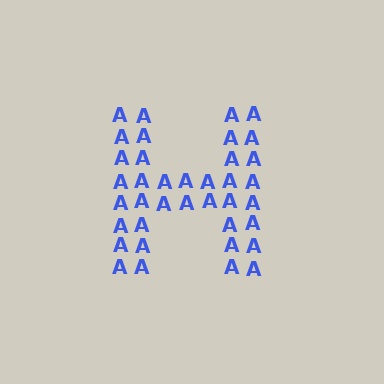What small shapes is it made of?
It is made of small letter A's.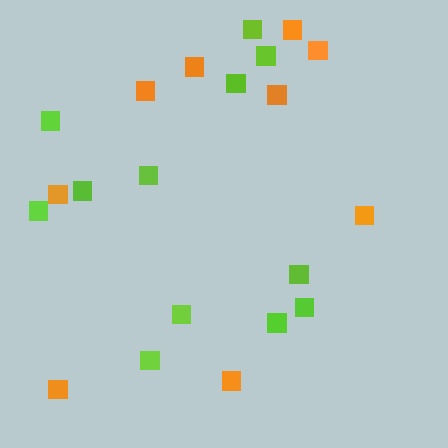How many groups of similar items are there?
There are 2 groups: one group of orange squares (9) and one group of lime squares (12).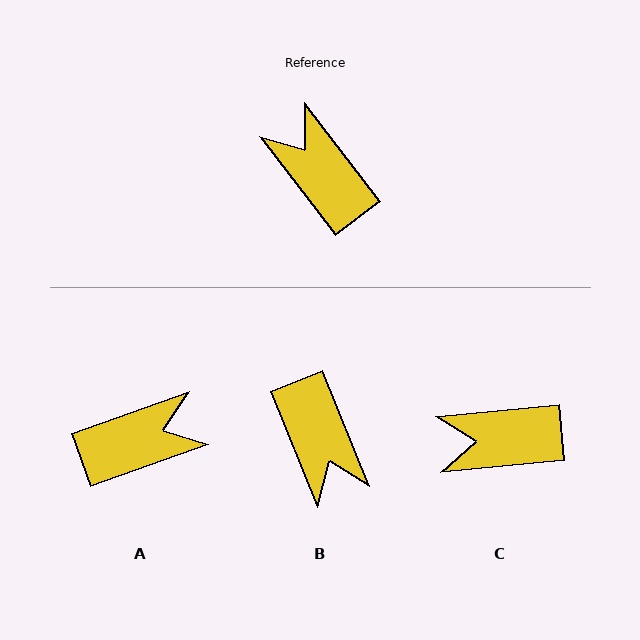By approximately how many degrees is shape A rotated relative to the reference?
Approximately 108 degrees clockwise.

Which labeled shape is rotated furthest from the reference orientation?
B, about 165 degrees away.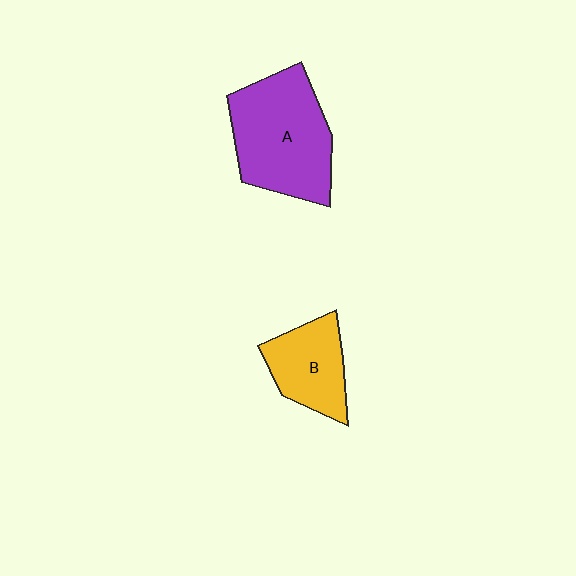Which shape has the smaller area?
Shape B (yellow).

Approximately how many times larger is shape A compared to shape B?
Approximately 1.7 times.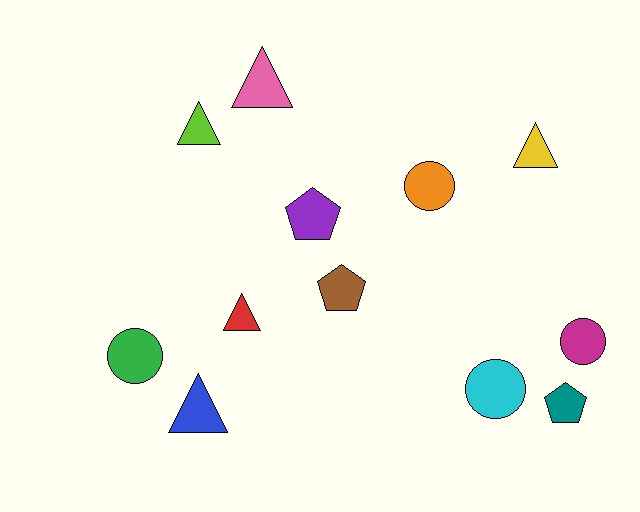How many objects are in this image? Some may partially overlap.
There are 12 objects.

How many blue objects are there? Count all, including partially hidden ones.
There is 1 blue object.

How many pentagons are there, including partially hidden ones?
There are 3 pentagons.